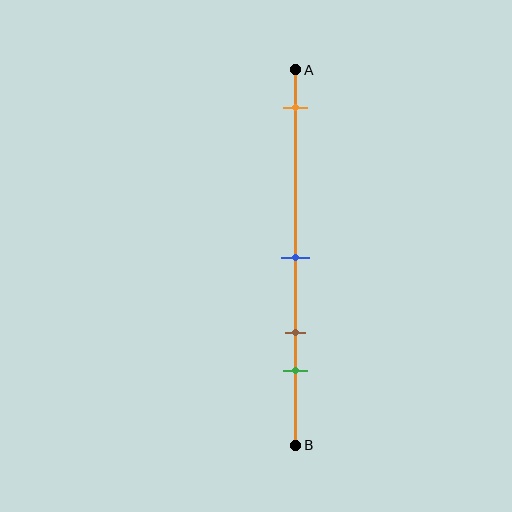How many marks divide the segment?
There are 4 marks dividing the segment.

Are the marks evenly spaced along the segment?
No, the marks are not evenly spaced.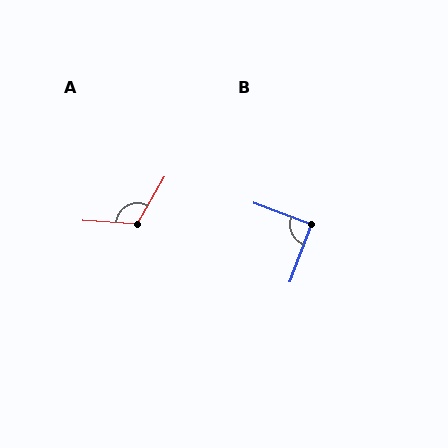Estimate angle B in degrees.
Approximately 90 degrees.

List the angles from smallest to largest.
B (90°), A (116°).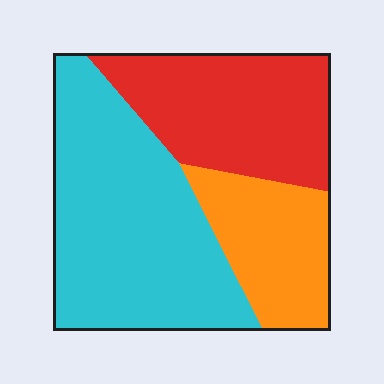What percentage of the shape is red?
Red covers about 30% of the shape.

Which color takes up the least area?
Orange, at roughly 20%.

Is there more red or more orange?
Red.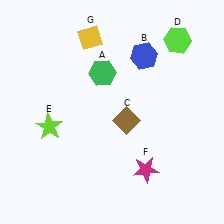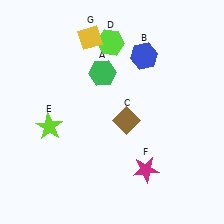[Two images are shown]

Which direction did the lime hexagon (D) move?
The lime hexagon (D) moved left.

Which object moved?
The lime hexagon (D) moved left.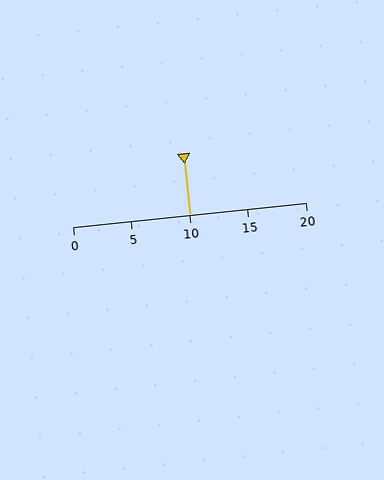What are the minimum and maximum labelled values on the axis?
The axis runs from 0 to 20.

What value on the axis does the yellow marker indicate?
The marker indicates approximately 10.